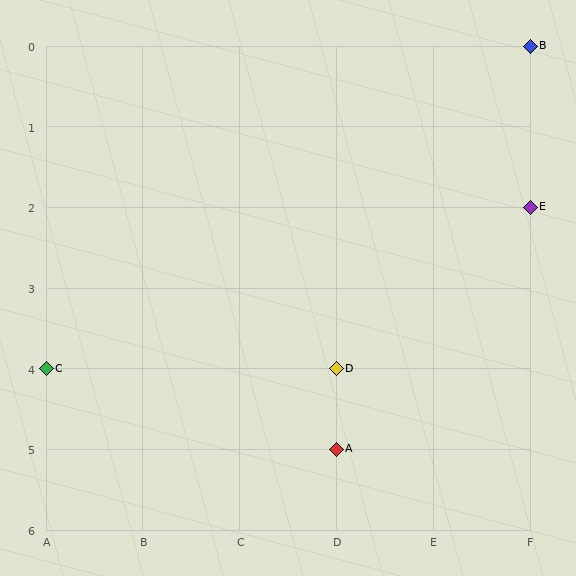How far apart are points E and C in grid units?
Points E and C are 5 columns and 2 rows apart (about 5.4 grid units diagonally).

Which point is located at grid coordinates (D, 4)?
Point D is at (D, 4).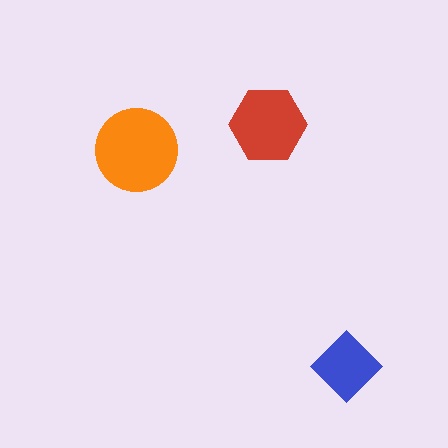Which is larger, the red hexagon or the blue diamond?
The red hexagon.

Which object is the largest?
The orange circle.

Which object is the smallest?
The blue diamond.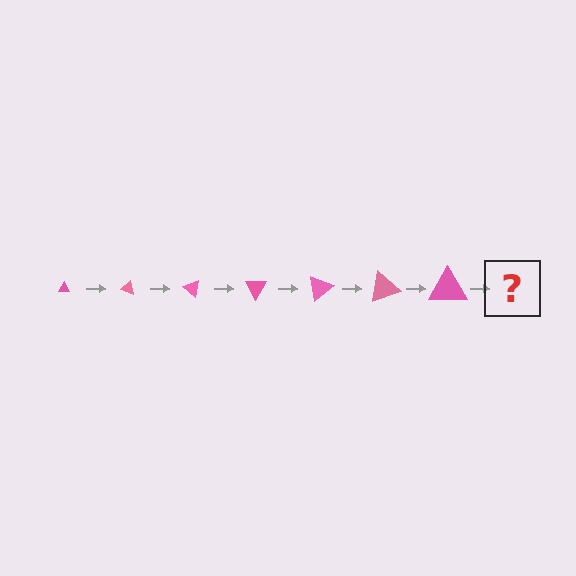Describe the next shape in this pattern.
It should be a triangle, larger than the previous one and rotated 140 degrees from the start.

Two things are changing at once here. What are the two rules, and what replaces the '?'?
The two rules are that the triangle grows larger each step and it rotates 20 degrees each step. The '?' should be a triangle, larger than the previous one and rotated 140 degrees from the start.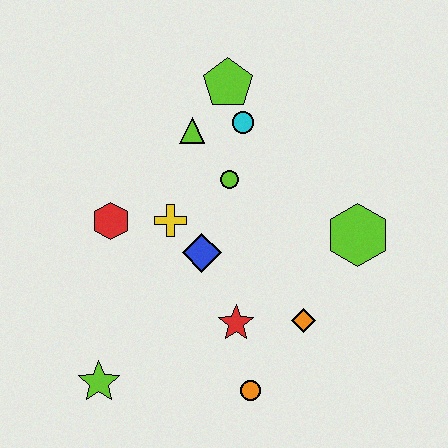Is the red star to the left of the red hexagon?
No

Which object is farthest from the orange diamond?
The lime pentagon is farthest from the orange diamond.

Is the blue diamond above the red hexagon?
No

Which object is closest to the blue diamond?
The yellow cross is closest to the blue diamond.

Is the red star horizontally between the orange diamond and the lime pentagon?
Yes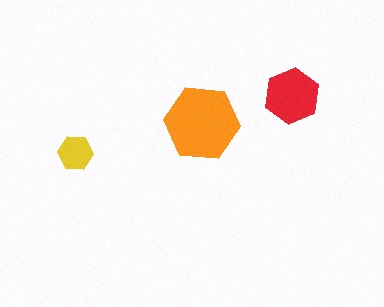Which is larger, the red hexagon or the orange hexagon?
The orange one.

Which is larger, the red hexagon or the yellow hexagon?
The red one.